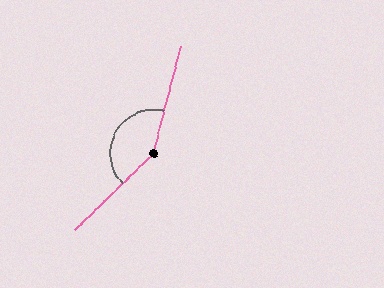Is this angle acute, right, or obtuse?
It is obtuse.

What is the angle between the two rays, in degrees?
Approximately 149 degrees.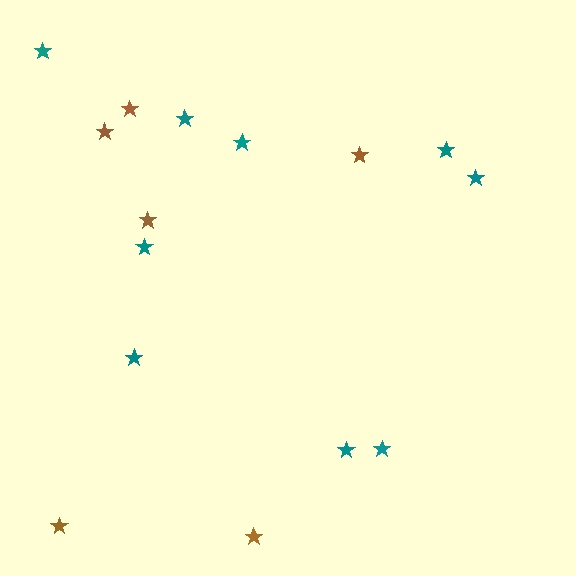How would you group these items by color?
There are 2 groups: one group of teal stars (9) and one group of brown stars (6).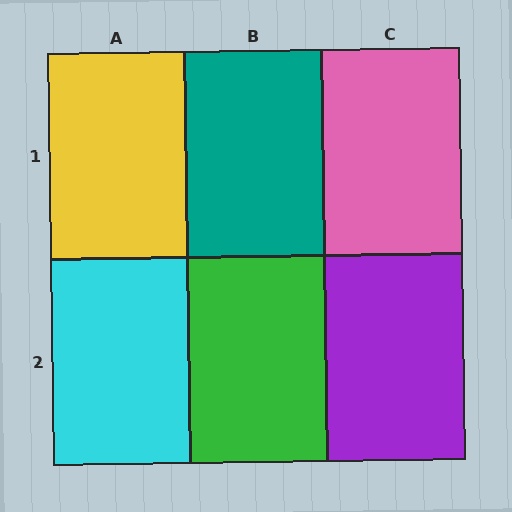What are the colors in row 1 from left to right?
Yellow, teal, pink.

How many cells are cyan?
1 cell is cyan.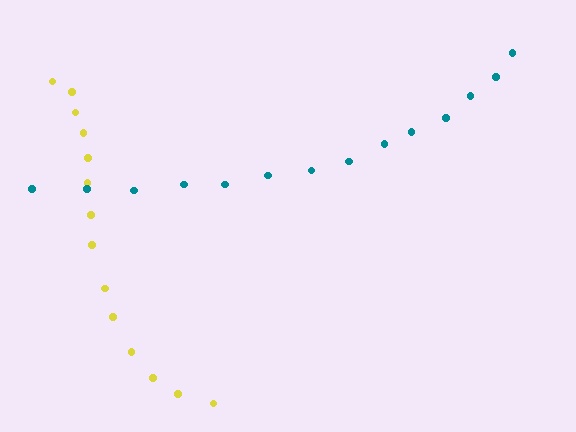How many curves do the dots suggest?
There are 2 distinct paths.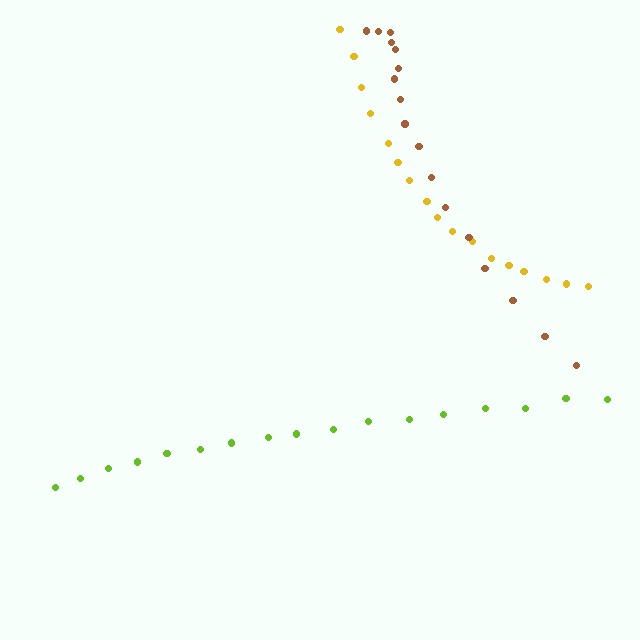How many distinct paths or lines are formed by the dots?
There are 3 distinct paths.